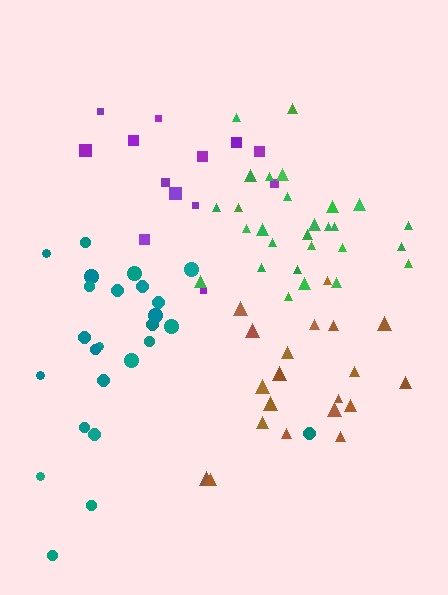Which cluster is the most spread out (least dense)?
Purple.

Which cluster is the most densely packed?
Green.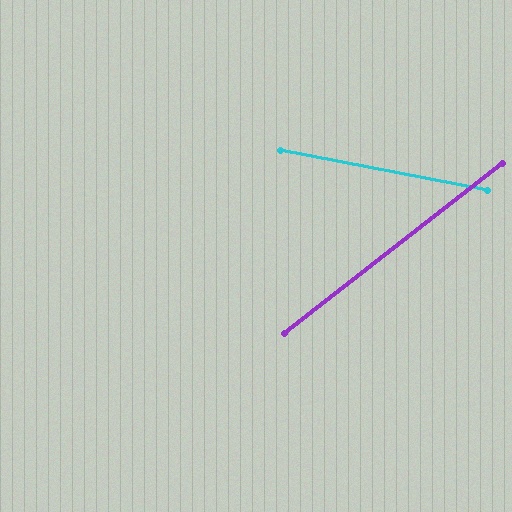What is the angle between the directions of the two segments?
Approximately 49 degrees.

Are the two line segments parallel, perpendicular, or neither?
Neither parallel nor perpendicular — they differ by about 49°.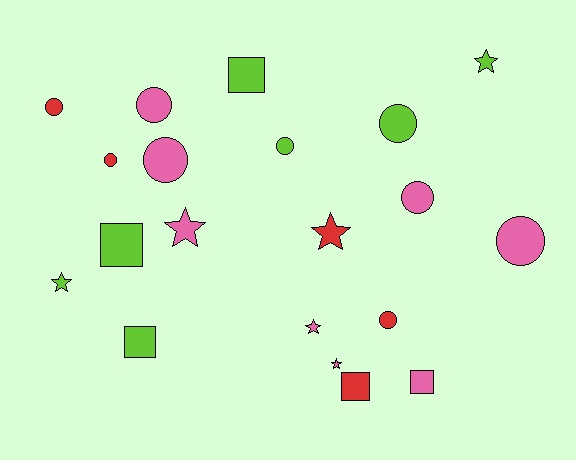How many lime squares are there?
There are 3 lime squares.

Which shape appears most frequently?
Circle, with 9 objects.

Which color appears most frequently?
Pink, with 8 objects.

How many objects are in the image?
There are 20 objects.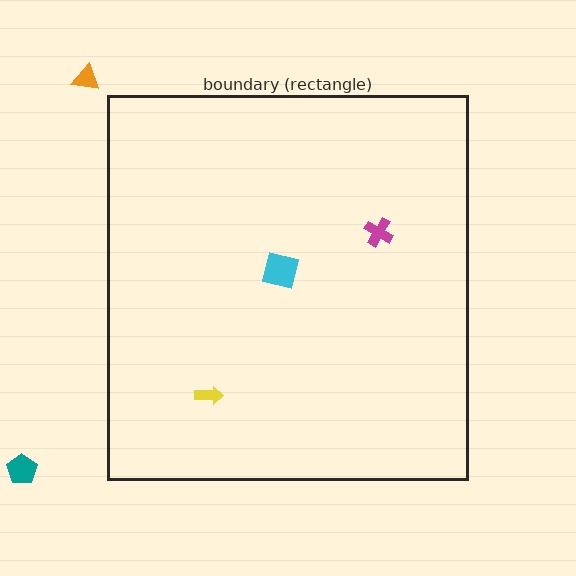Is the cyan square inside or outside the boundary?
Inside.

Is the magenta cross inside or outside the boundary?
Inside.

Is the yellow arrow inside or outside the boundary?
Inside.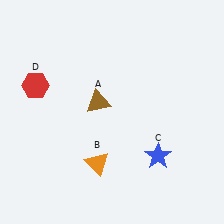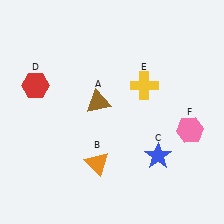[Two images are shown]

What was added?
A yellow cross (E), a pink hexagon (F) were added in Image 2.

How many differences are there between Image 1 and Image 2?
There are 2 differences between the two images.